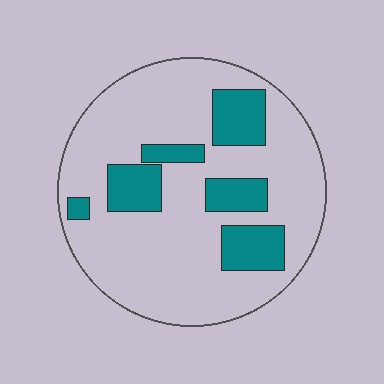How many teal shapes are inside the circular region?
6.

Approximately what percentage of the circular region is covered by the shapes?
Approximately 20%.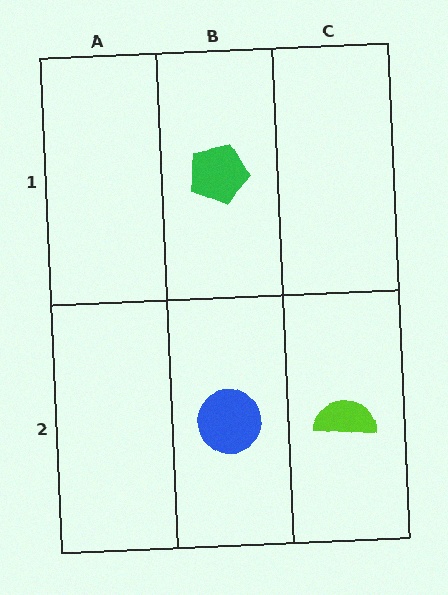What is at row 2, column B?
A blue circle.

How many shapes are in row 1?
1 shape.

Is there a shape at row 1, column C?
No, that cell is empty.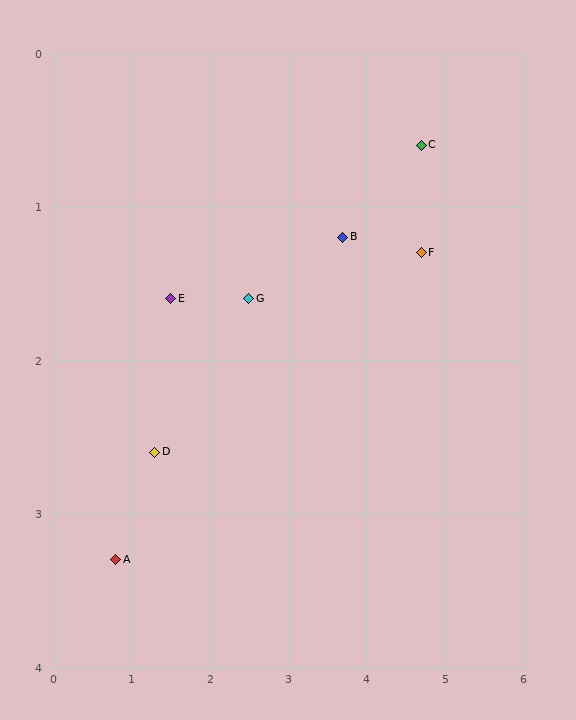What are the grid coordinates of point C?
Point C is at approximately (4.7, 0.6).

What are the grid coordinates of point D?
Point D is at approximately (1.3, 2.6).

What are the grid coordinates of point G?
Point G is at approximately (2.5, 1.6).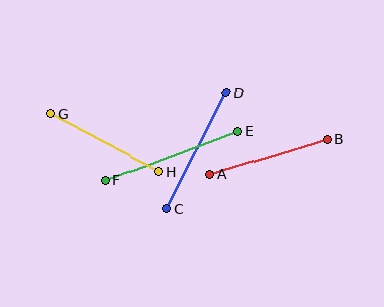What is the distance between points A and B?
The distance is approximately 123 pixels.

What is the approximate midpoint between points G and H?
The midpoint is at approximately (105, 143) pixels.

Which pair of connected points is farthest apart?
Points E and F are farthest apart.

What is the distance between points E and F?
The distance is approximately 142 pixels.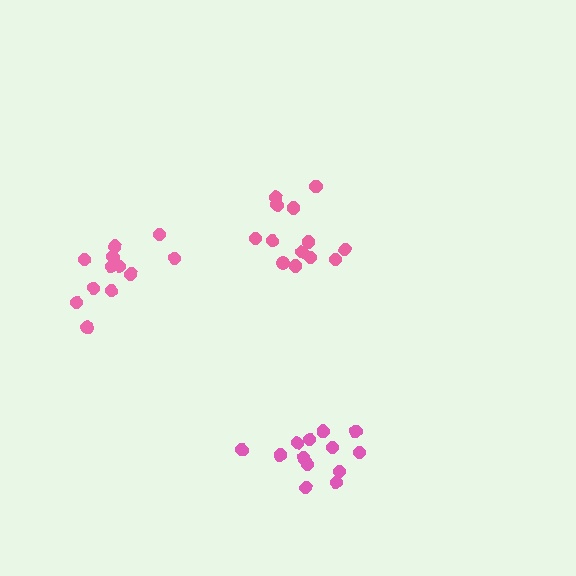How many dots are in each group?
Group 1: 13 dots, Group 2: 12 dots, Group 3: 13 dots (38 total).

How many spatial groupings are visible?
There are 3 spatial groupings.